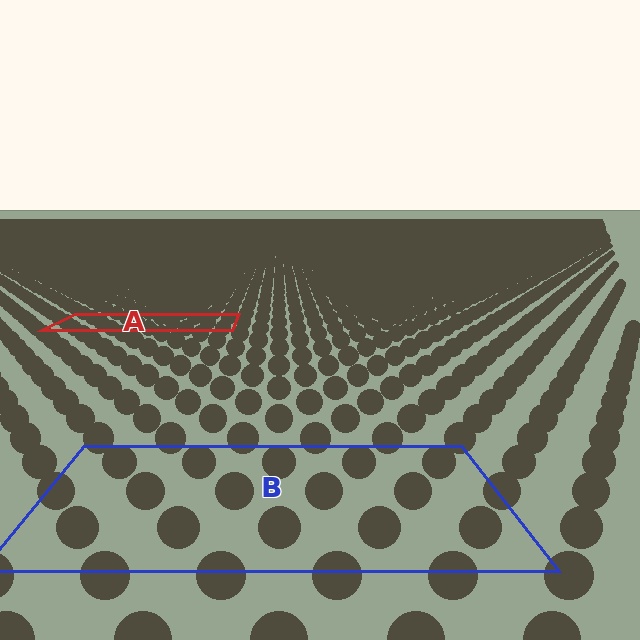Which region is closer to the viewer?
Region B is closer. The texture elements there are larger and more spread out.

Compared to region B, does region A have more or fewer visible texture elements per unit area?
Region A has more texture elements per unit area — they are packed more densely because it is farther away.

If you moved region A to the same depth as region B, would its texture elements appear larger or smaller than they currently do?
They would appear larger. At a closer depth, the same texture elements are projected at a bigger on-screen size.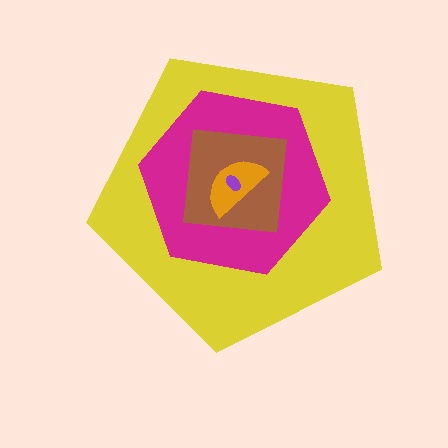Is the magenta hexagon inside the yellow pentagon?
Yes.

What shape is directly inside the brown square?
The orange semicircle.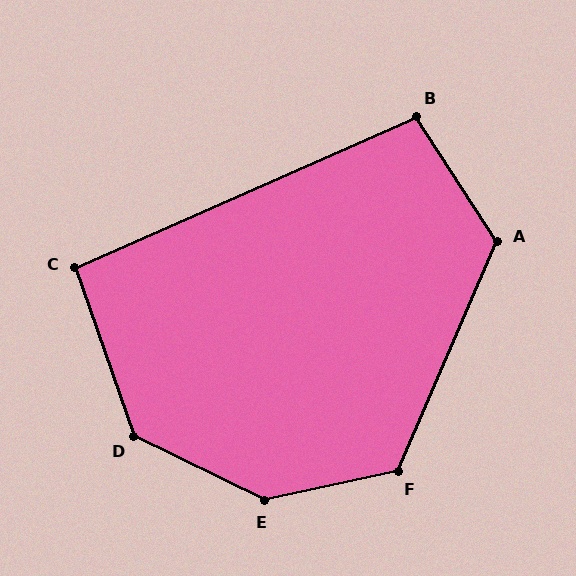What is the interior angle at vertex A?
Approximately 124 degrees (obtuse).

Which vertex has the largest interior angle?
E, at approximately 141 degrees.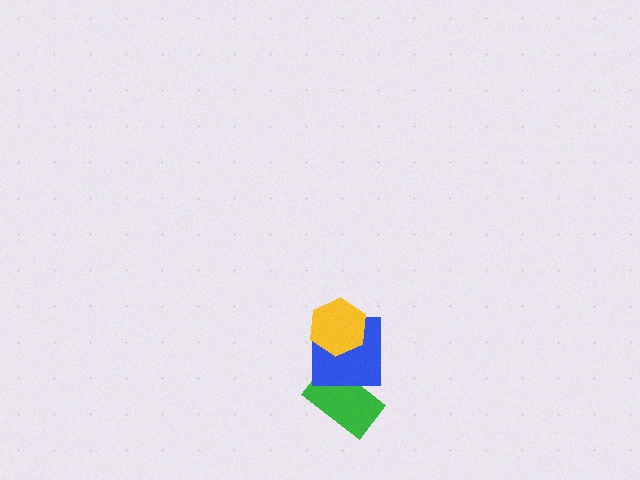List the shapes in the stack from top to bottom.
From top to bottom: the yellow hexagon, the blue square, the green rectangle.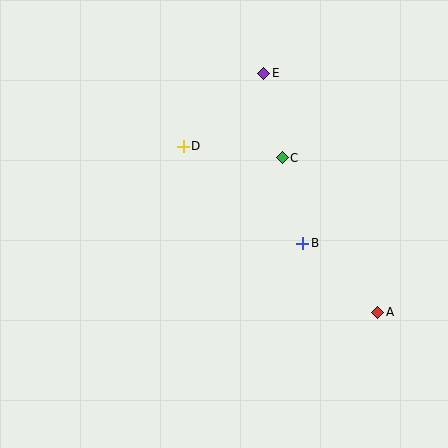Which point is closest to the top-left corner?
Point D is closest to the top-left corner.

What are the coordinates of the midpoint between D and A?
The midpoint between D and A is at (280, 229).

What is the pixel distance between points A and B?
The distance between A and B is 102 pixels.